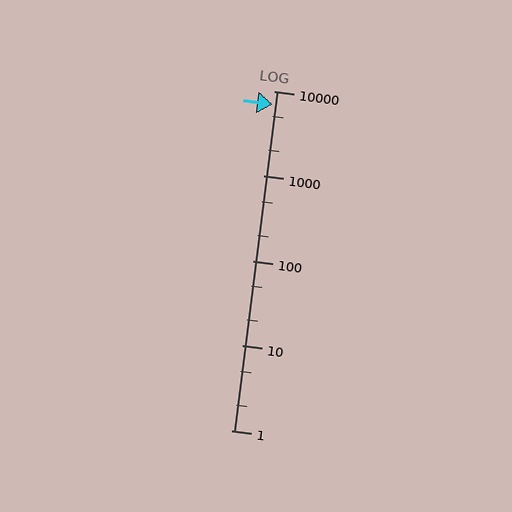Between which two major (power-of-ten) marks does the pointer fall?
The pointer is between 1000 and 10000.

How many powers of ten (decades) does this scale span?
The scale spans 4 decades, from 1 to 10000.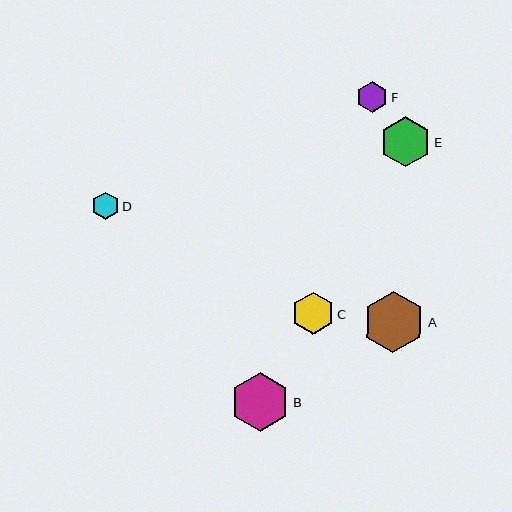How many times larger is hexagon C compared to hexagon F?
Hexagon C is approximately 1.3 times the size of hexagon F.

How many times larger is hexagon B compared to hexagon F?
Hexagon B is approximately 1.9 times the size of hexagon F.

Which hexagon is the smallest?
Hexagon D is the smallest with a size of approximately 27 pixels.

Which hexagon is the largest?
Hexagon A is the largest with a size of approximately 62 pixels.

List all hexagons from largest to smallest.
From largest to smallest: A, B, E, C, F, D.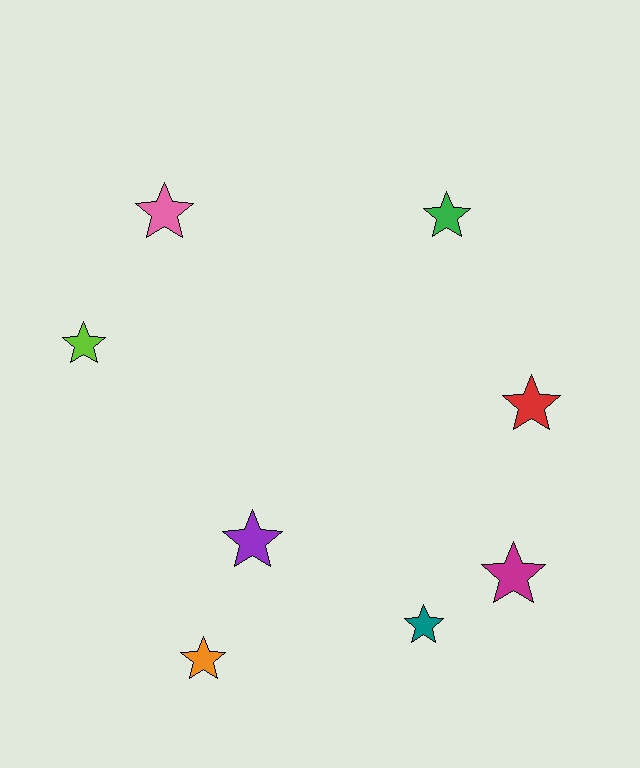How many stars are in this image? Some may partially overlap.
There are 8 stars.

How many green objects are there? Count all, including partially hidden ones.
There is 1 green object.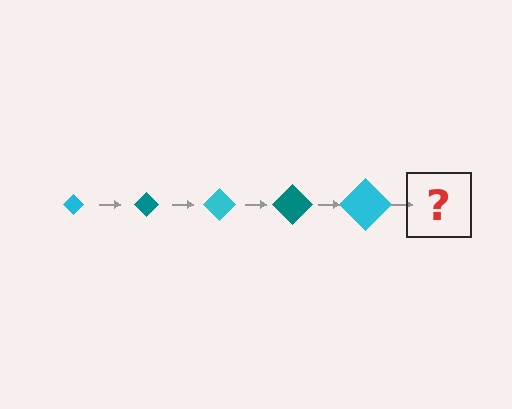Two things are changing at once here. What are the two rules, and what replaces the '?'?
The two rules are that the diamond grows larger each step and the color cycles through cyan and teal. The '?' should be a teal diamond, larger than the previous one.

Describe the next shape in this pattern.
It should be a teal diamond, larger than the previous one.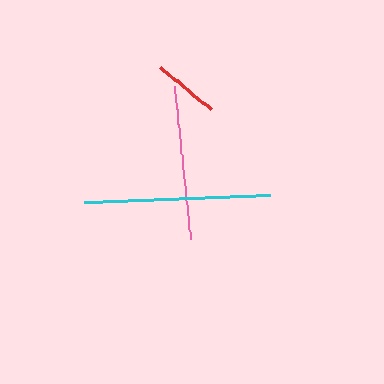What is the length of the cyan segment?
The cyan segment is approximately 186 pixels long.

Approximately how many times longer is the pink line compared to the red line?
The pink line is approximately 2.3 times the length of the red line.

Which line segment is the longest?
The cyan line is the longest at approximately 186 pixels.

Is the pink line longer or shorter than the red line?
The pink line is longer than the red line.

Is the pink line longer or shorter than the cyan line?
The cyan line is longer than the pink line.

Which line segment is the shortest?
The red line is the shortest at approximately 66 pixels.